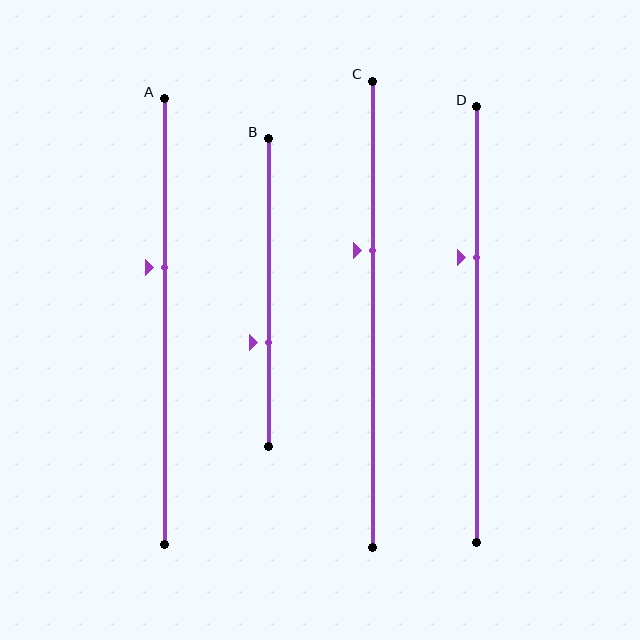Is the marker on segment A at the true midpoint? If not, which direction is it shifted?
No, the marker on segment A is shifted upward by about 12% of the segment length.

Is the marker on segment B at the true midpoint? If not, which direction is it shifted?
No, the marker on segment B is shifted downward by about 16% of the segment length.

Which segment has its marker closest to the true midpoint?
Segment A has its marker closest to the true midpoint.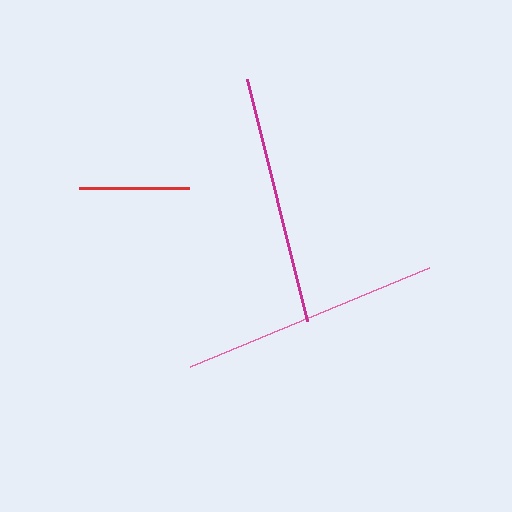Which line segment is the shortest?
The red line is the shortest at approximately 111 pixels.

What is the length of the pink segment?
The pink segment is approximately 259 pixels long.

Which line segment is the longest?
The pink line is the longest at approximately 259 pixels.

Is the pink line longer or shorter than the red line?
The pink line is longer than the red line.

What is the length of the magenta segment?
The magenta segment is approximately 250 pixels long.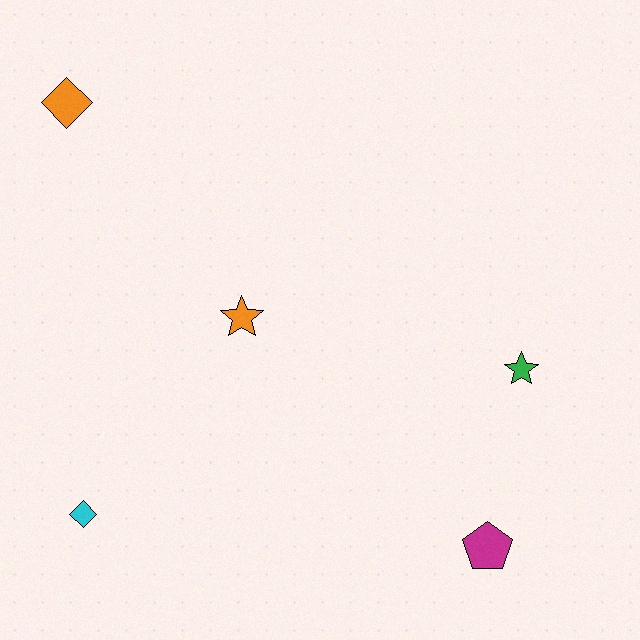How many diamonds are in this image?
There are 2 diamonds.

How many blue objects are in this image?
There are no blue objects.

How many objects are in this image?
There are 5 objects.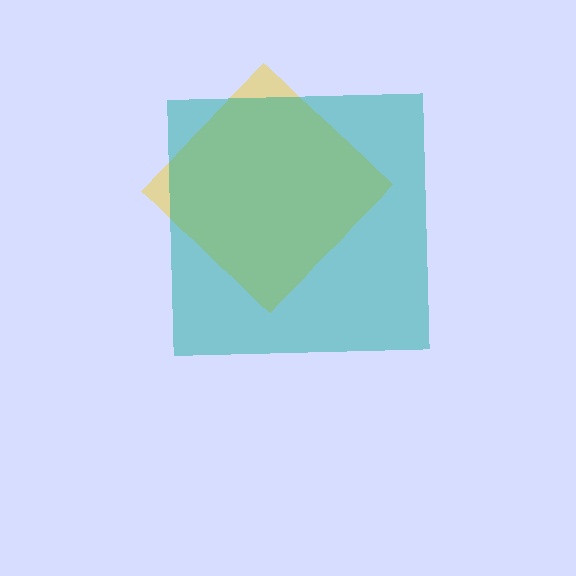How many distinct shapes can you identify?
There are 2 distinct shapes: a yellow diamond, a teal square.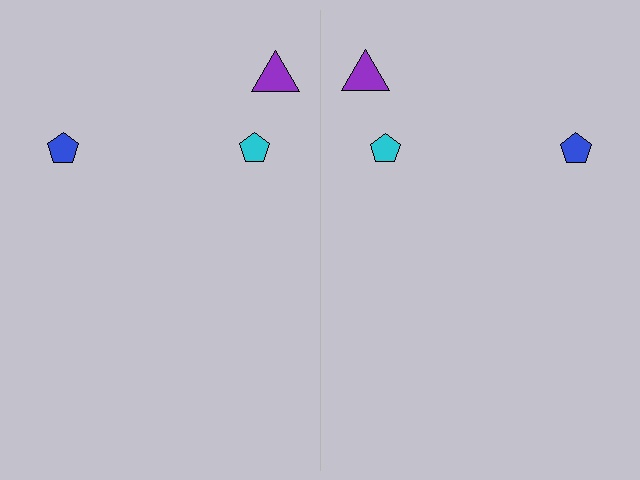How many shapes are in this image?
There are 6 shapes in this image.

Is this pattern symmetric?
Yes, this pattern has bilateral (reflection) symmetry.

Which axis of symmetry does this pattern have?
The pattern has a vertical axis of symmetry running through the center of the image.